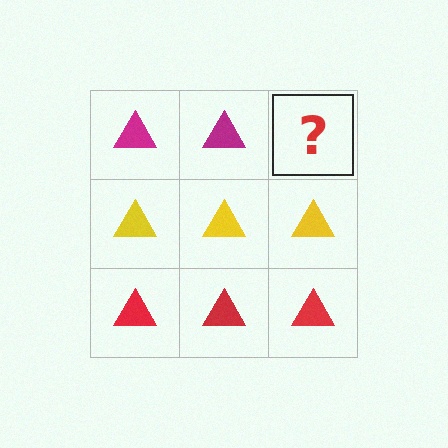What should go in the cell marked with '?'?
The missing cell should contain a magenta triangle.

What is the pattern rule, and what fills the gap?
The rule is that each row has a consistent color. The gap should be filled with a magenta triangle.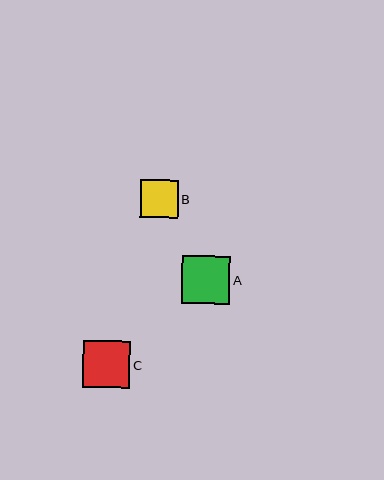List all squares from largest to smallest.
From largest to smallest: A, C, B.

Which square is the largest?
Square A is the largest with a size of approximately 48 pixels.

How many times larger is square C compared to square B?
Square C is approximately 1.2 times the size of square B.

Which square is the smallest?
Square B is the smallest with a size of approximately 38 pixels.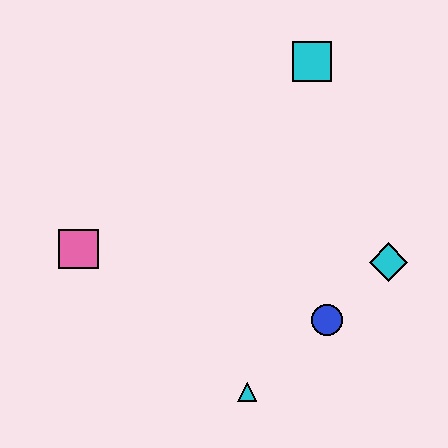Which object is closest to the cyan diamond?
The blue circle is closest to the cyan diamond.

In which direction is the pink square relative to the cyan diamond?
The pink square is to the left of the cyan diamond.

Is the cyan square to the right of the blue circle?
No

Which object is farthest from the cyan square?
The cyan triangle is farthest from the cyan square.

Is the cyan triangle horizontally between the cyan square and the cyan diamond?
No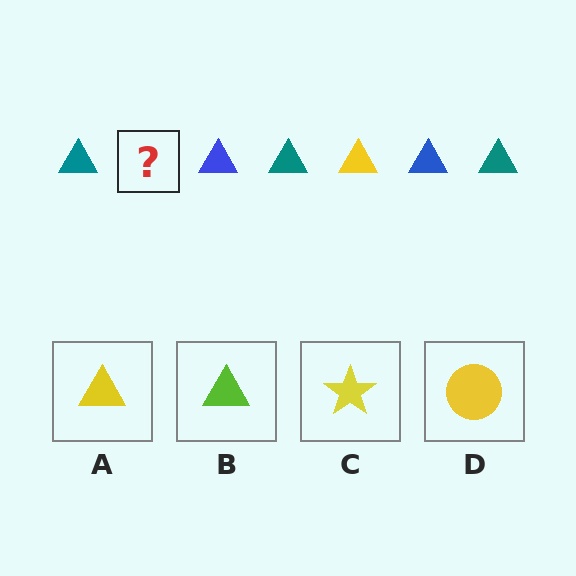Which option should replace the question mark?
Option A.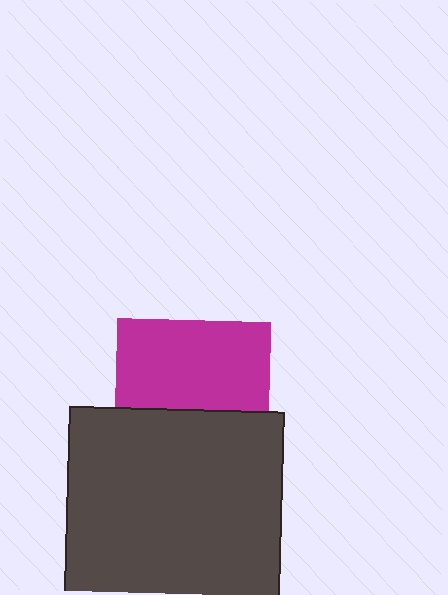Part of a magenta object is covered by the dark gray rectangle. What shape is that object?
It is a square.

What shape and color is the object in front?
The object in front is a dark gray rectangle.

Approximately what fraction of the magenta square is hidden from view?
Roughly 43% of the magenta square is hidden behind the dark gray rectangle.